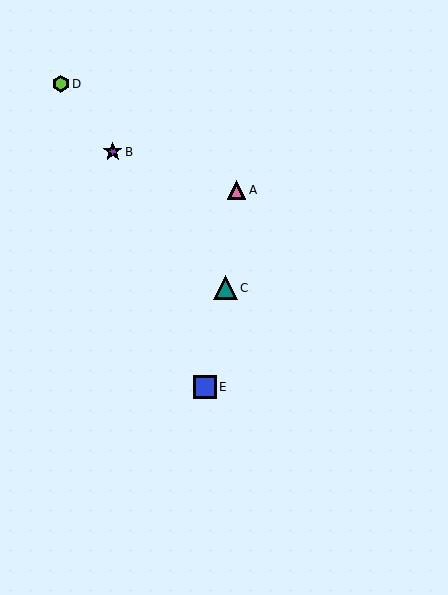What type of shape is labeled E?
Shape E is a blue square.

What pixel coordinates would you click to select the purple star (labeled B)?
Click at (113, 152) to select the purple star B.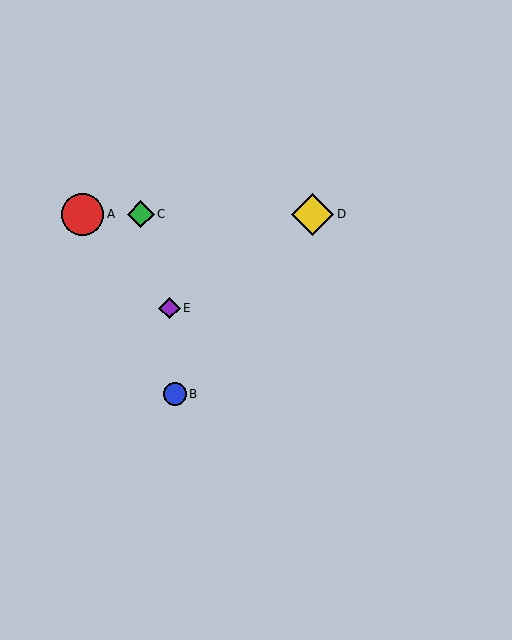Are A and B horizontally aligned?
No, A is at y≈214 and B is at y≈394.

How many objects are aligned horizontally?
3 objects (A, C, D) are aligned horizontally.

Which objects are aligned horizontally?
Objects A, C, D are aligned horizontally.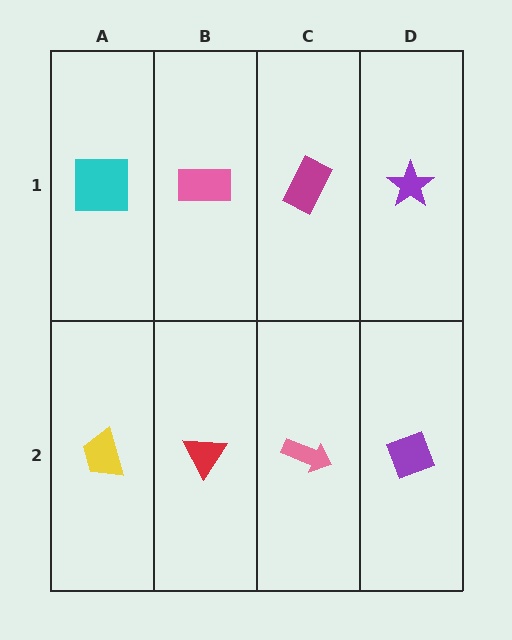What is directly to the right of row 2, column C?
A purple diamond.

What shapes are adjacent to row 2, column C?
A magenta rectangle (row 1, column C), a red triangle (row 2, column B), a purple diamond (row 2, column D).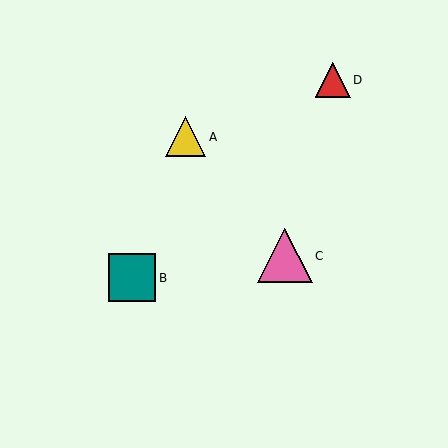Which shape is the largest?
The pink triangle (labeled C) is the largest.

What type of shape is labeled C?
Shape C is a pink triangle.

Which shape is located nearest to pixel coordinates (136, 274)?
The teal square (labeled B) at (132, 278) is nearest to that location.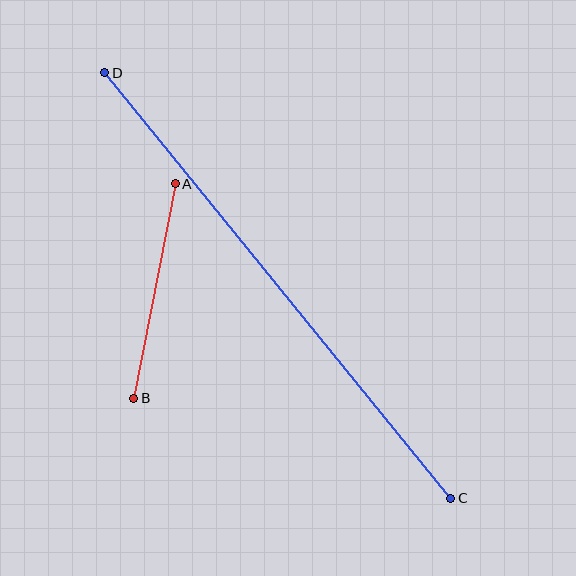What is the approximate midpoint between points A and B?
The midpoint is at approximately (155, 291) pixels.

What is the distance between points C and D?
The distance is approximately 549 pixels.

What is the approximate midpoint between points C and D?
The midpoint is at approximately (278, 285) pixels.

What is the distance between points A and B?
The distance is approximately 219 pixels.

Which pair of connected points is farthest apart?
Points C and D are farthest apart.